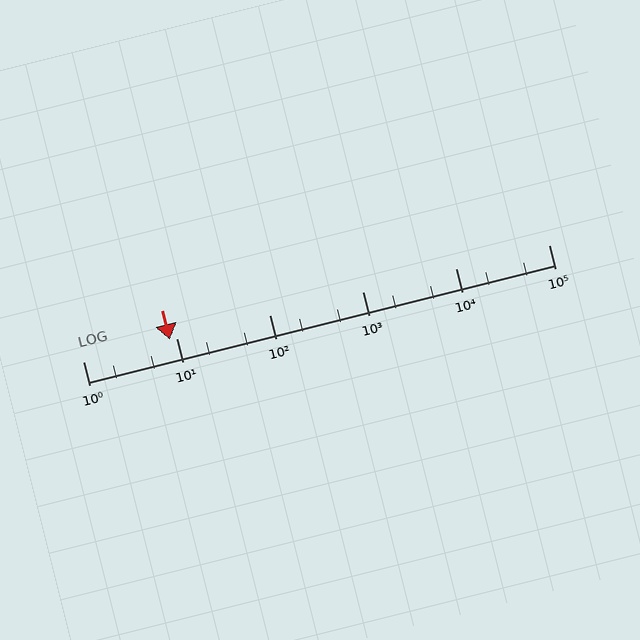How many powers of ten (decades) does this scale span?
The scale spans 5 decades, from 1 to 100000.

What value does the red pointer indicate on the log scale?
The pointer indicates approximately 8.6.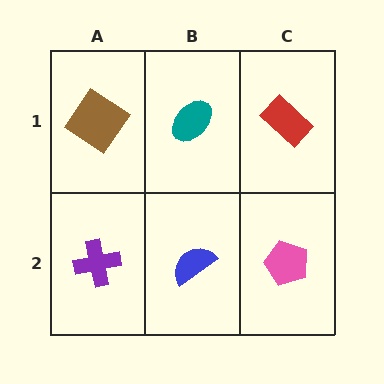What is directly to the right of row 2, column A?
A blue semicircle.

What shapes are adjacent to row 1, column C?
A pink pentagon (row 2, column C), a teal ellipse (row 1, column B).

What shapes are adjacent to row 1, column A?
A purple cross (row 2, column A), a teal ellipse (row 1, column B).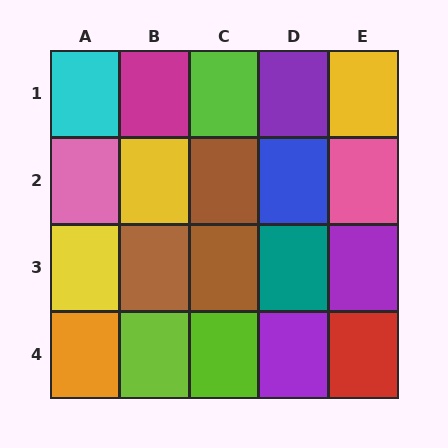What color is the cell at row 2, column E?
Pink.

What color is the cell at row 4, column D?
Purple.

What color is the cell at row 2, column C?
Brown.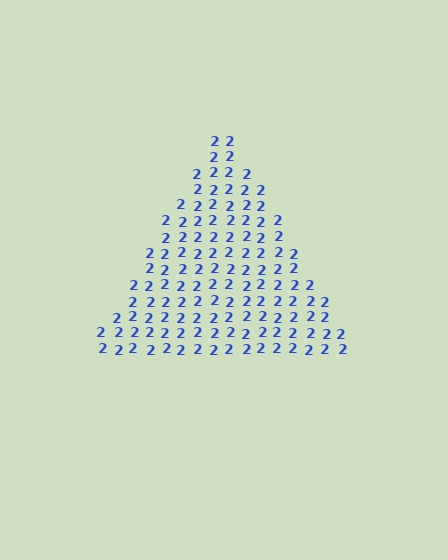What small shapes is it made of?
It is made of small digit 2's.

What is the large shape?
The large shape is a triangle.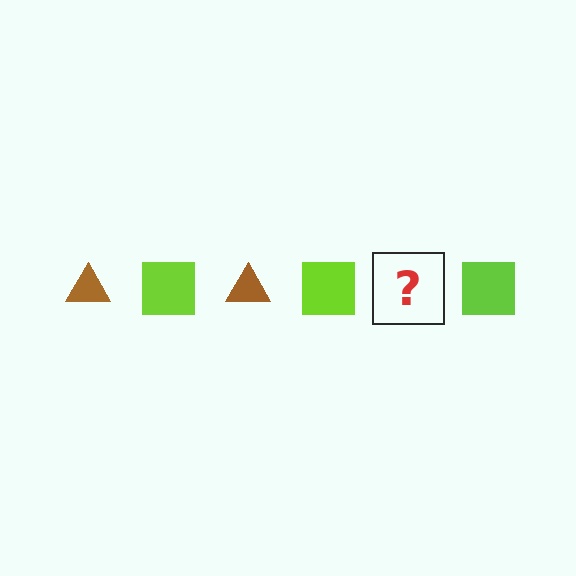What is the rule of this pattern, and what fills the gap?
The rule is that the pattern alternates between brown triangle and lime square. The gap should be filled with a brown triangle.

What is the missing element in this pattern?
The missing element is a brown triangle.